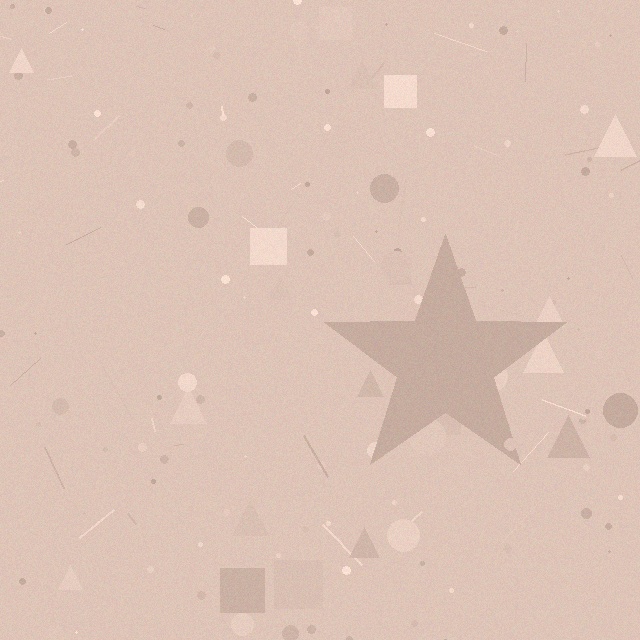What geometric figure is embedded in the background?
A star is embedded in the background.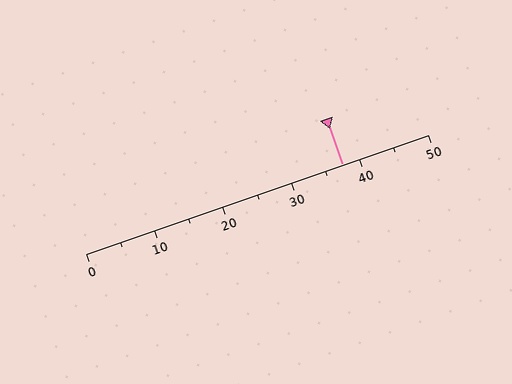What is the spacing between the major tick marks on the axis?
The major ticks are spaced 10 apart.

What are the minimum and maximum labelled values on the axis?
The axis runs from 0 to 50.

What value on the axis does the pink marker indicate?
The marker indicates approximately 37.5.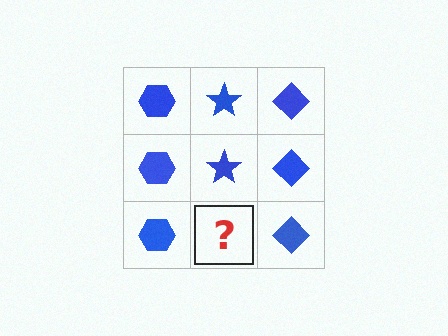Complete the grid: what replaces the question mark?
The question mark should be replaced with a blue star.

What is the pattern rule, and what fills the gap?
The rule is that each column has a consistent shape. The gap should be filled with a blue star.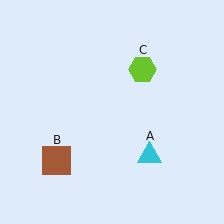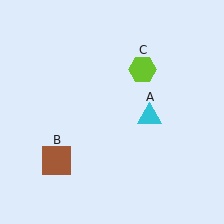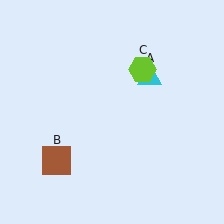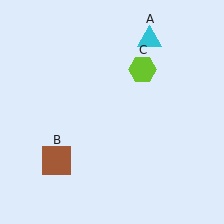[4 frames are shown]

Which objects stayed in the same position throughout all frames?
Brown square (object B) and lime hexagon (object C) remained stationary.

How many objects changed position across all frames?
1 object changed position: cyan triangle (object A).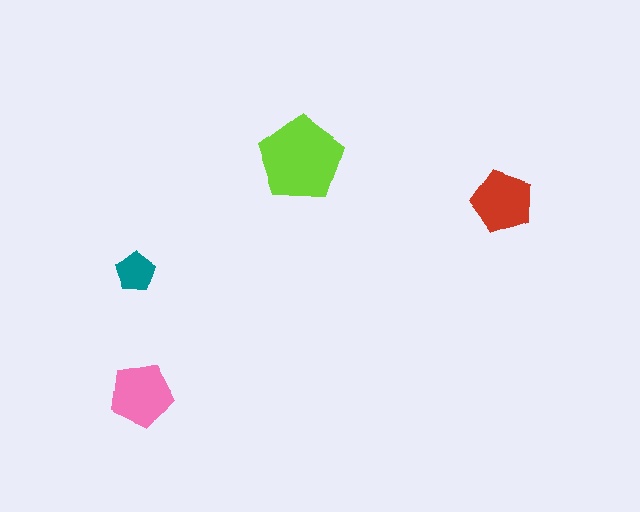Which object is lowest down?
The pink pentagon is bottommost.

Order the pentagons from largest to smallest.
the lime one, the pink one, the red one, the teal one.